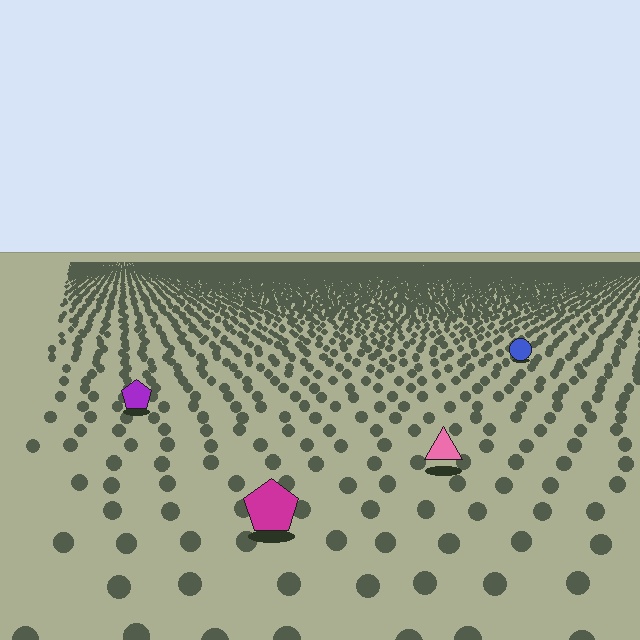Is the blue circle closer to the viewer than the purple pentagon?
No. The purple pentagon is closer — you can tell from the texture gradient: the ground texture is coarser near it.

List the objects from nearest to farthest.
From nearest to farthest: the magenta pentagon, the pink triangle, the purple pentagon, the blue circle.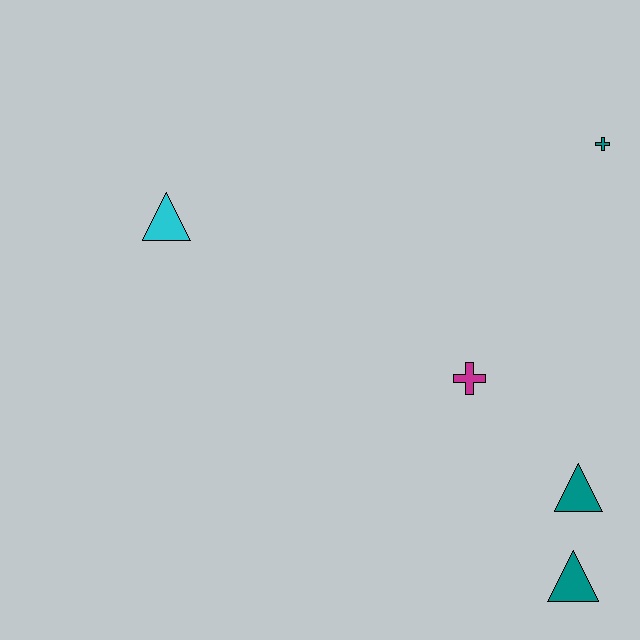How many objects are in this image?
There are 5 objects.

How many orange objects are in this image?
There are no orange objects.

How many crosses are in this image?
There are 2 crosses.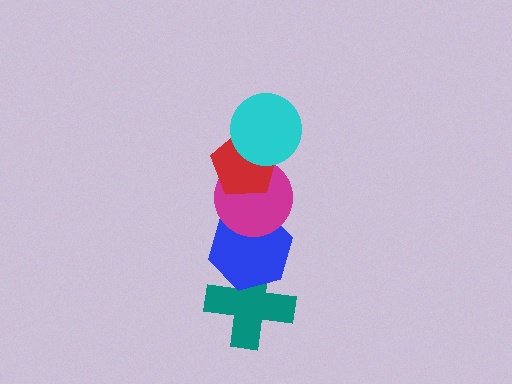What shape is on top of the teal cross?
The blue hexagon is on top of the teal cross.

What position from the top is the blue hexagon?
The blue hexagon is 4th from the top.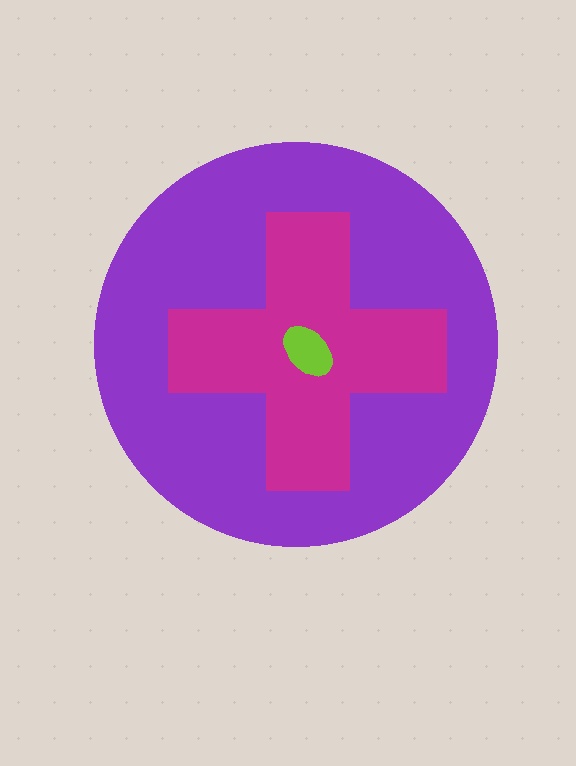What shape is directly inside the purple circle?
The magenta cross.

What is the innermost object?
The lime ellipse.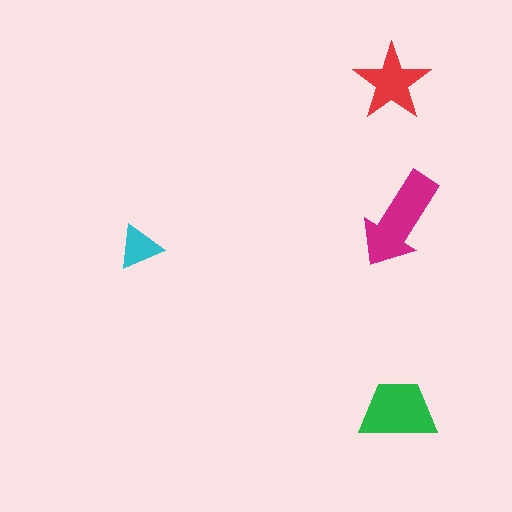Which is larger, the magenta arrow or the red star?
The magenta arrow.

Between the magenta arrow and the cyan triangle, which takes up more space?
The magenta arrow.